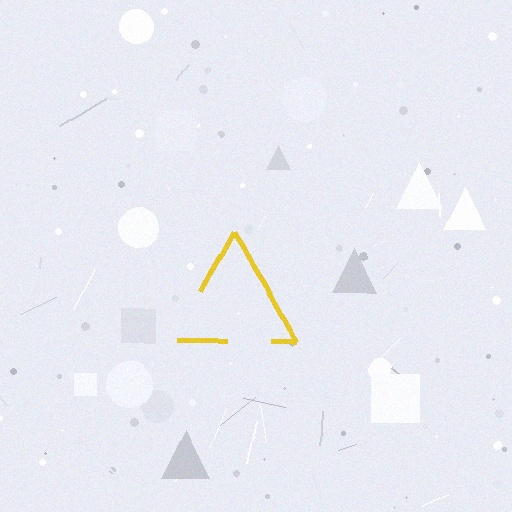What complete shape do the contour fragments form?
The contour fragments form a triangle.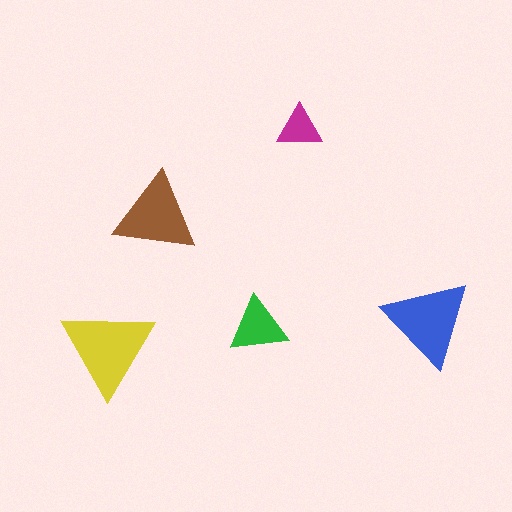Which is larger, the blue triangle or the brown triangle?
The blue one.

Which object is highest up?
The magenta triangle is topmost.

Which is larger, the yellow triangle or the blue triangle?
The yellow one.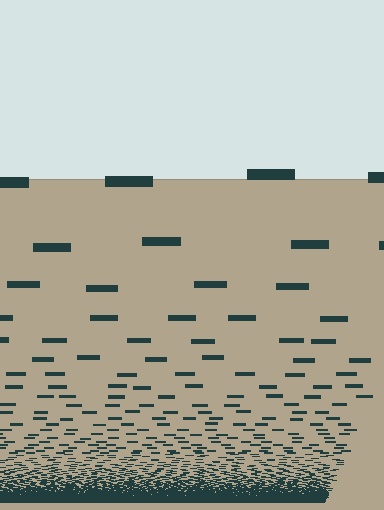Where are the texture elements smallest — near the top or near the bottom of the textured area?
Near the bottom.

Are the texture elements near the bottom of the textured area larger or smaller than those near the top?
Smaller. The gradient is inverted — elements near the bottom are smaller and denser.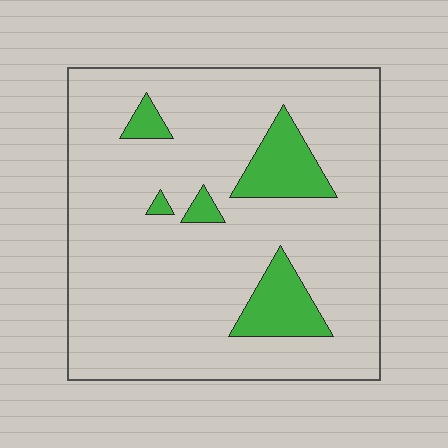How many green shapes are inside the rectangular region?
5.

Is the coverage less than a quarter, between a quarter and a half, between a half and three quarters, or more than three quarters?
Less than a quarter.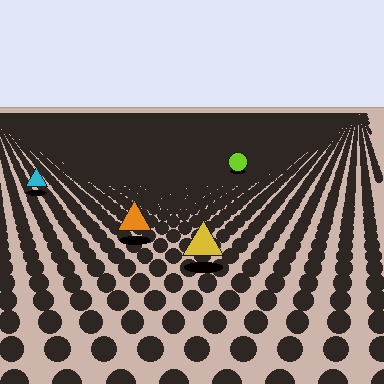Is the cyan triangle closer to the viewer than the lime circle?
Yes. The cyan triangle is closer — you can tell from the texture gradient: the ground texture is coarser near it.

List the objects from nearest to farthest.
From nearest to farthest: the yellow triangle, the orange triangle, the cyan triangle, the lime circle.